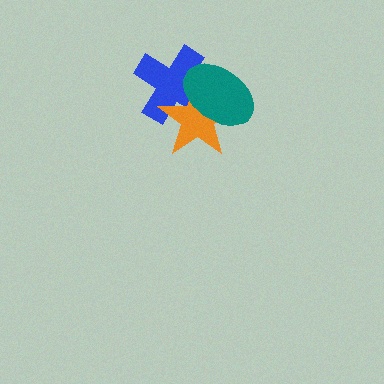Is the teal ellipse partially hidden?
No, no other shape covers it.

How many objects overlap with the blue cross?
2 objects overlap with the blue cross.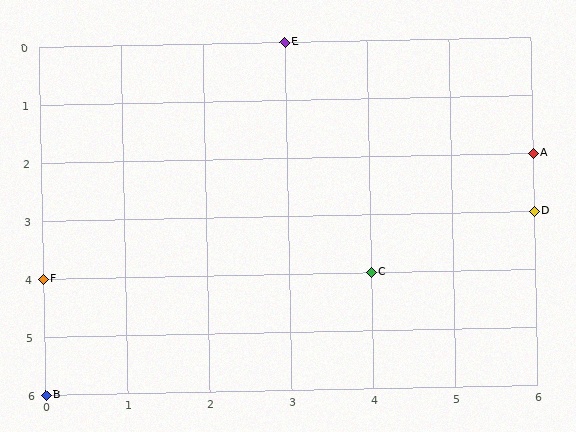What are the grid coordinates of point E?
Point E is at grid coordinates (3, 0).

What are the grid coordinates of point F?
Point F is at grid coordinates (0, 4).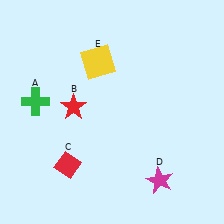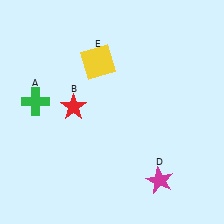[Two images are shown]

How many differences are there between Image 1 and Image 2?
There is 1 difference between the two images.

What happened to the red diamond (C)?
The red diamond (C) was removed in Image 2. It was in the bottom-left area of Image 1.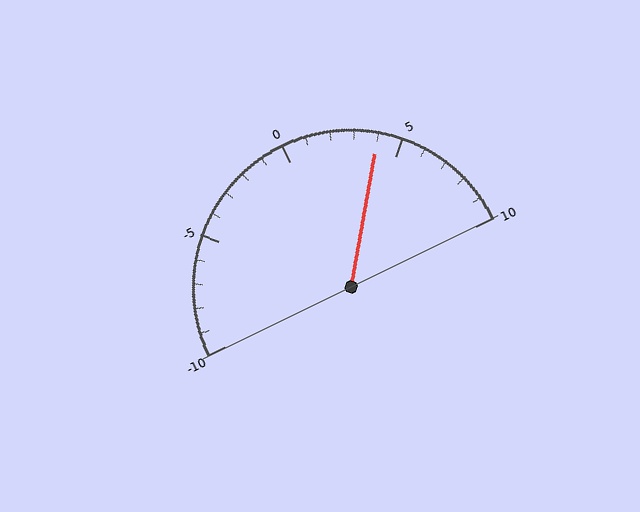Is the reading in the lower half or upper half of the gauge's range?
The reading is in the upper half of the range (-10 to 10).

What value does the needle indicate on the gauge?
The needle indicates approximately 4.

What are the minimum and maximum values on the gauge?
The gauge ranges from -10 to 10.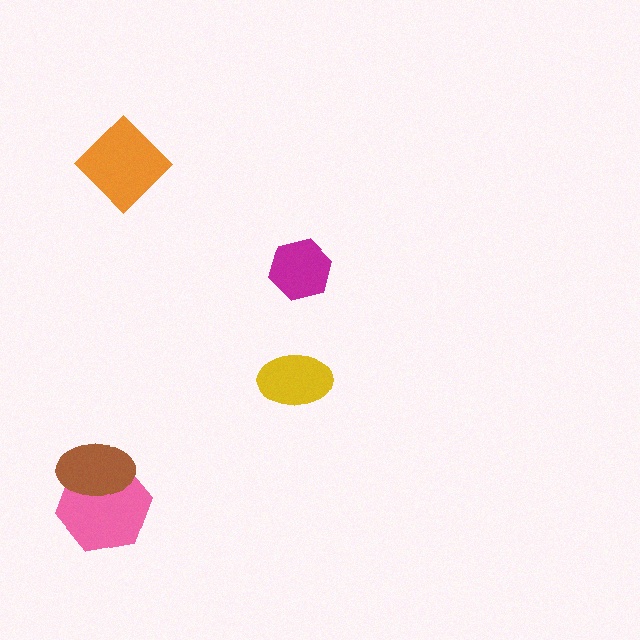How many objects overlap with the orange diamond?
0 objects overlap with the orange diamond.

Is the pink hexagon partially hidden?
Yes, it is partially covered by another shape.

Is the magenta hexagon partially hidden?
No, no other shape covers it.